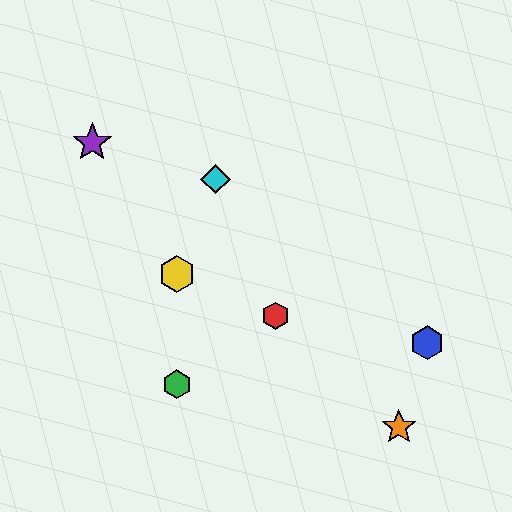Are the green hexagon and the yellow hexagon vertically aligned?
Yes, both are at x≈177.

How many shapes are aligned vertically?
2 shapes (the green hexagon, the yellow hexagon) are aligned vertically.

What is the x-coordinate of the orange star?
The orange star is at x≈399.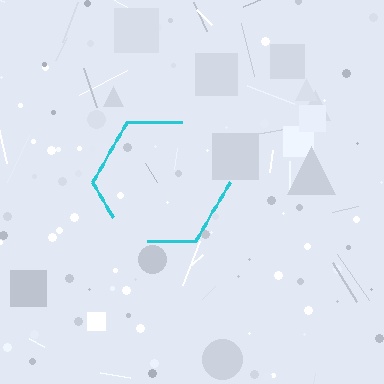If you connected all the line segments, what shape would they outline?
They would outline a hexagon.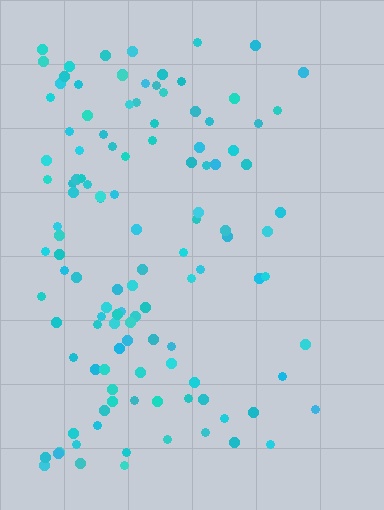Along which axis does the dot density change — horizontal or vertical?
Horizontal.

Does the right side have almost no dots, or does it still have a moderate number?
Still a moderate number, just noticeably fewer than the left.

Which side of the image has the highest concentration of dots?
The left.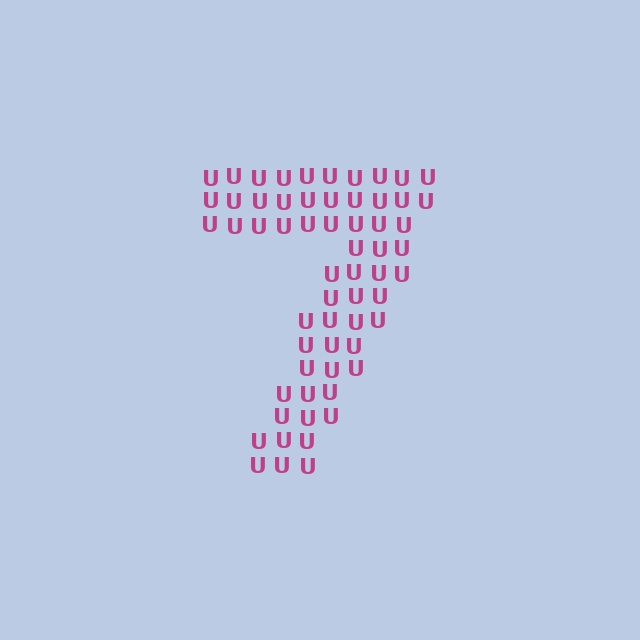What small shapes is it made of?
It is made of small letter U's.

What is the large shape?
The large shape is the digit 7.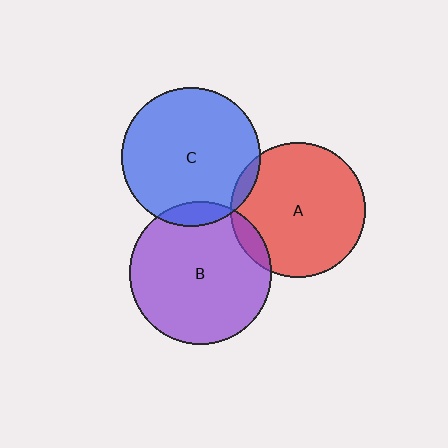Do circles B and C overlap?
Yes.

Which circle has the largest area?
Circle B (purple).